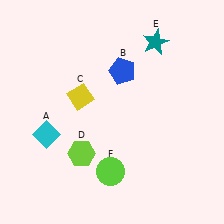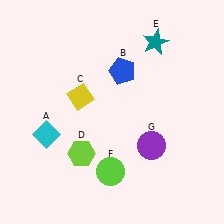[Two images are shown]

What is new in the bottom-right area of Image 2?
A purple circle (G) was added in the bottom-right area of Image 2.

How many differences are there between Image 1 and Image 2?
There is 1 difference between the two images.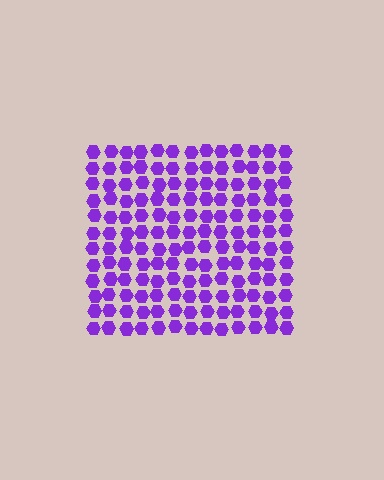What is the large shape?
The large shape is a square.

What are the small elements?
The small elements are hexagons.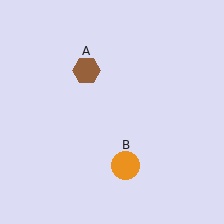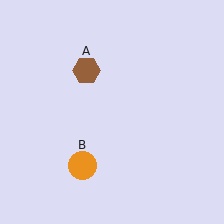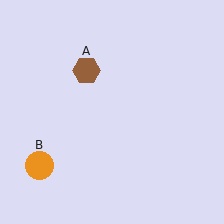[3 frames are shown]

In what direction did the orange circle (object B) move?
The orange circle (object B) moved left.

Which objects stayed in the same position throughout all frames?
Brown hexagon (object A) remained stationary.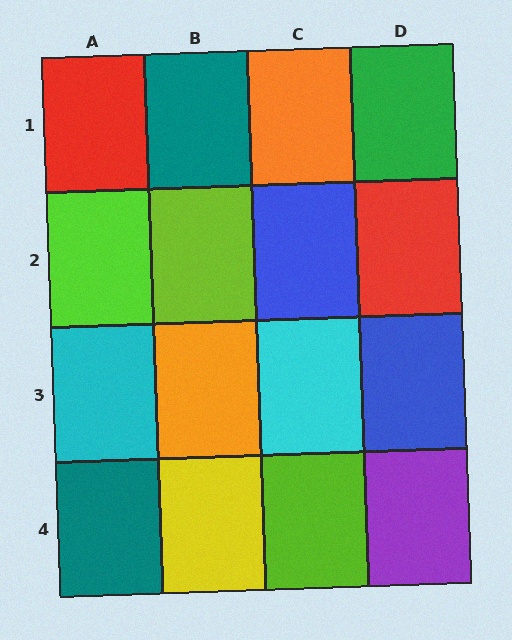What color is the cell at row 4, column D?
Purple.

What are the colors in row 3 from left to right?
Cyan, orange, cyan, blue.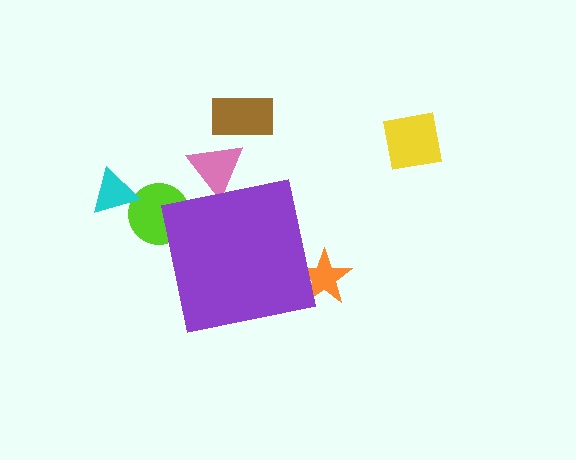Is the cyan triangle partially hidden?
No, the cyan triangle is fully visible.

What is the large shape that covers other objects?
A purple square.